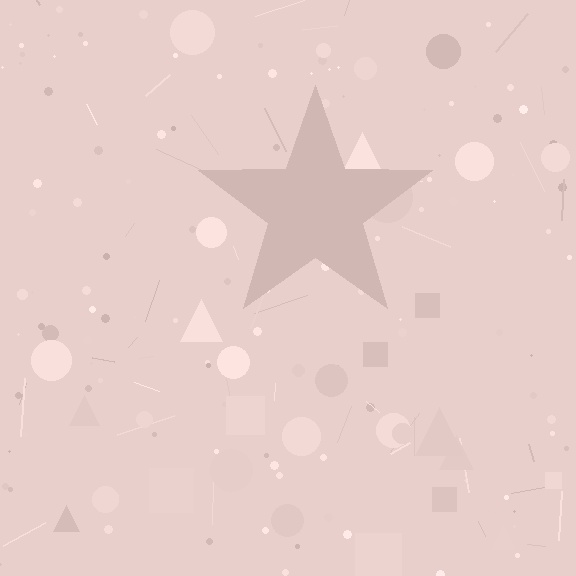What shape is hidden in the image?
A star is hidden in the image.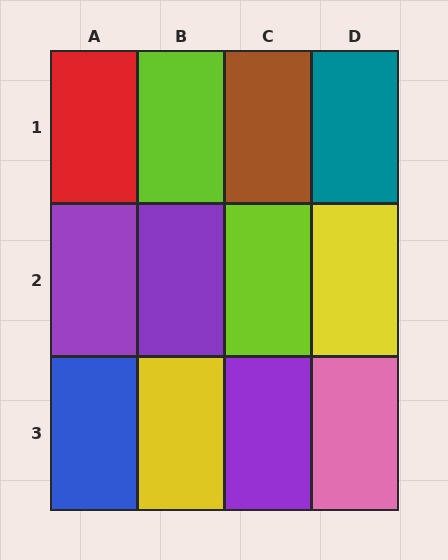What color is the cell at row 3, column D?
Pink.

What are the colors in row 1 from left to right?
Red, lime, brown, teal.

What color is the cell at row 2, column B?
Purple.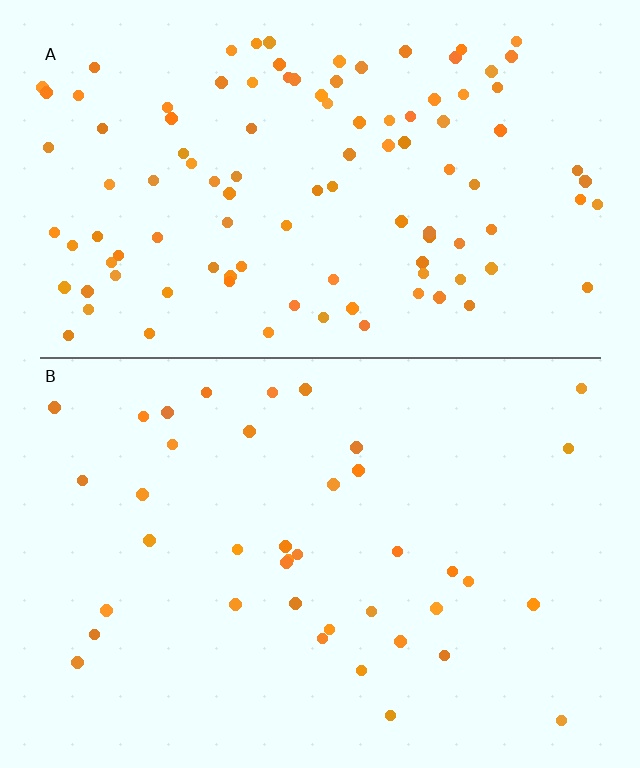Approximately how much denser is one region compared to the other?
Approximately 2.8× — region A over region B.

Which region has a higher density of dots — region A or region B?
A (the top).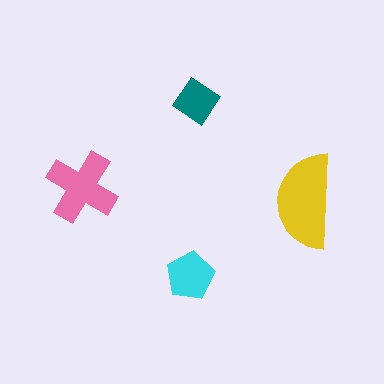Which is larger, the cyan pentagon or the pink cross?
The pink cross.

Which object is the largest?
The yellow semicircle.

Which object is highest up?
The teal diamond is topmost.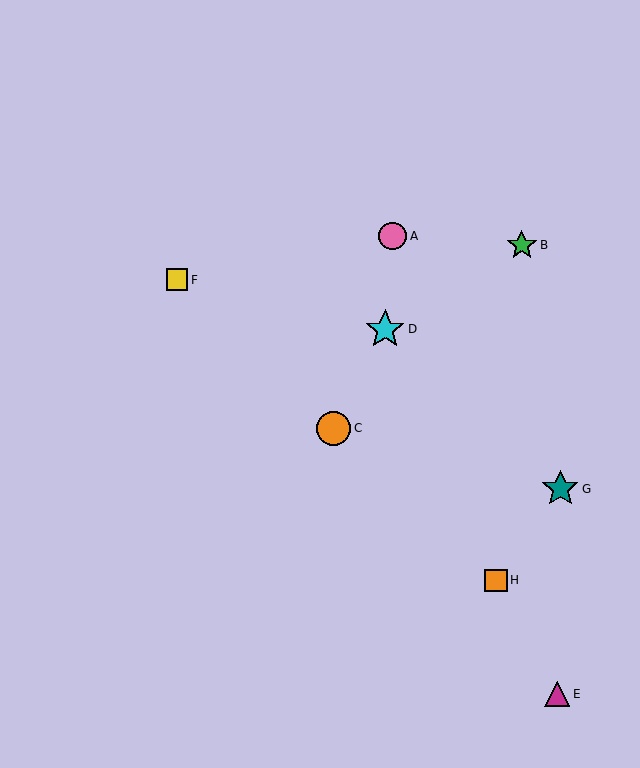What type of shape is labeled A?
Shape A is a pink circle.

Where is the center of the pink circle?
The center of the pink circle is at (393, 236).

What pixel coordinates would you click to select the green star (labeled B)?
Click at (522, 245) to select the green star B.